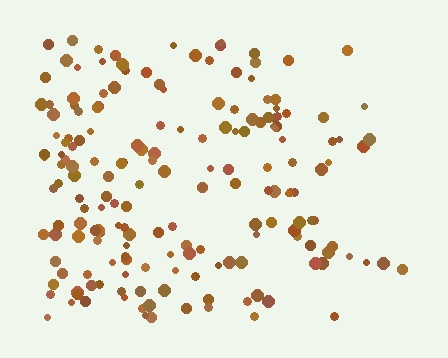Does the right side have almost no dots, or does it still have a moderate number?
Still a moderate number, just noticeably fewer than the left.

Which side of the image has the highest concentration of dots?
The left.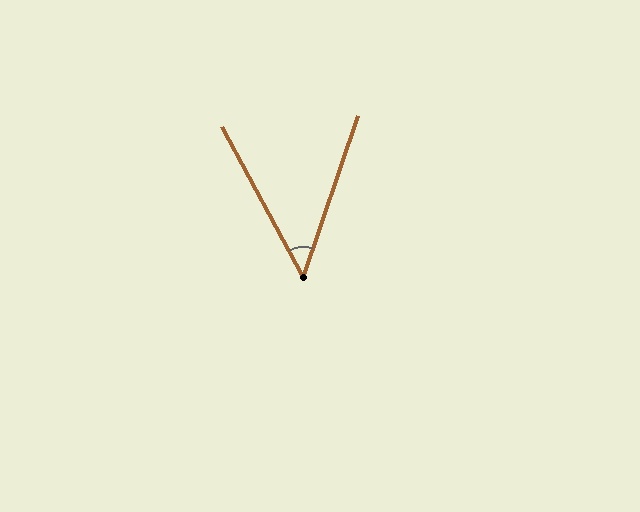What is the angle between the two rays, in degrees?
Approximately 47 degrees.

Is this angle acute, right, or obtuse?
It is acute.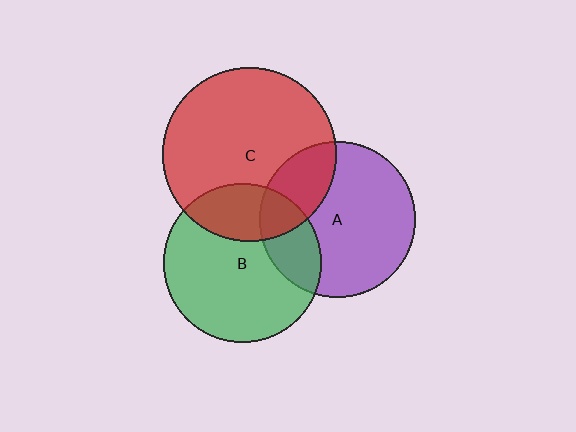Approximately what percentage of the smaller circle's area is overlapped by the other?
Approximately 25%.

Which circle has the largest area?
Circle C (red).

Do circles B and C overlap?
Yes.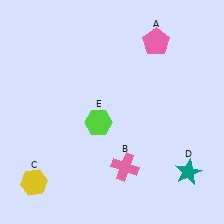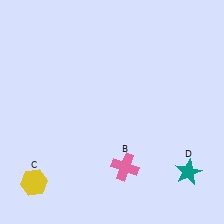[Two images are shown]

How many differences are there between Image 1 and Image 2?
There are 2 differences between the two images.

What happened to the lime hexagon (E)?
The lime hexagon (E) was removed in Image 2. It was in the bottom-left area of Image 1.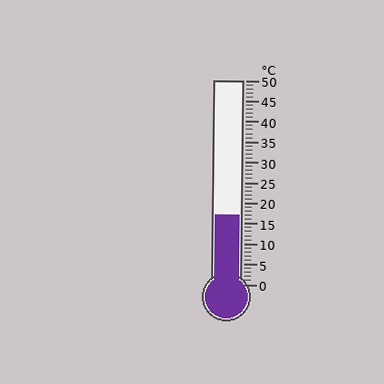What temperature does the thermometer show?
The thermometer shows approximately 17°C.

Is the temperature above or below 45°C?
The temperature is below 45°C.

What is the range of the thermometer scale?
The thermometer scale ranges from 0°C to 50°C.